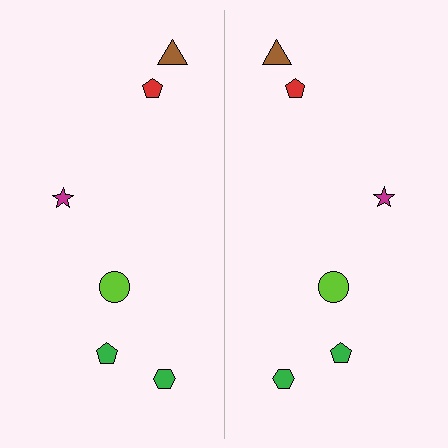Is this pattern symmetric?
Yes, this pattern has bilateral (reflection) symmetry.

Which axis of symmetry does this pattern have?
The pattern has a vertical axis of symmetry running through the center of the image.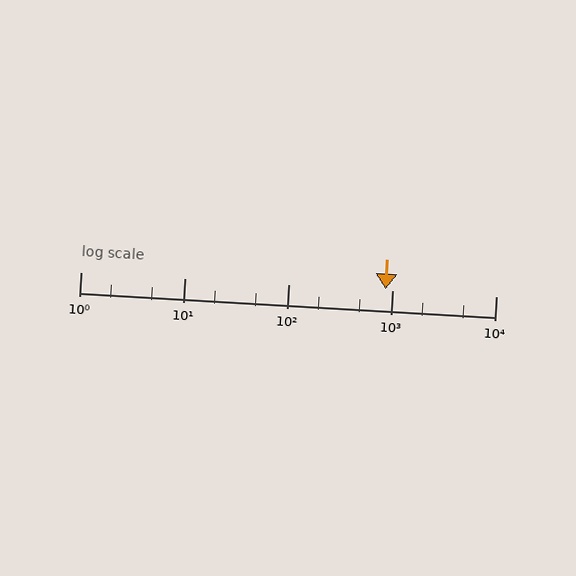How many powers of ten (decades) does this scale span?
The scale spans 4 decades, from 1 to 10000.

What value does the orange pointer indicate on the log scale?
The pointer indicates approximately 860.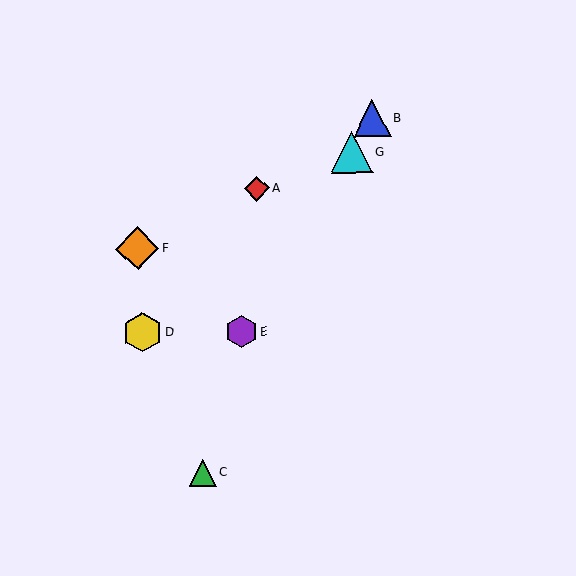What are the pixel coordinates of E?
Object E is at (241, 332).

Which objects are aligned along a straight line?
Objects B, E, G are aligned along a straight line.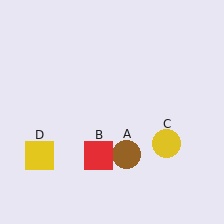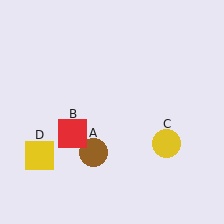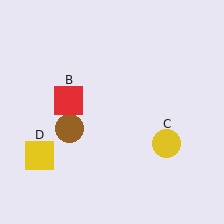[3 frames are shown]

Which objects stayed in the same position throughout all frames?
Yellow circle (object C) and yellow square (object D) remained stationary.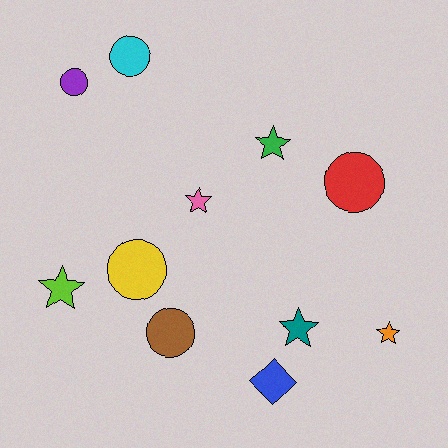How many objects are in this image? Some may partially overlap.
There are 11 objects.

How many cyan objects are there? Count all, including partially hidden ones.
There is 1 cyan object.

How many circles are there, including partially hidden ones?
There are 5 circles.